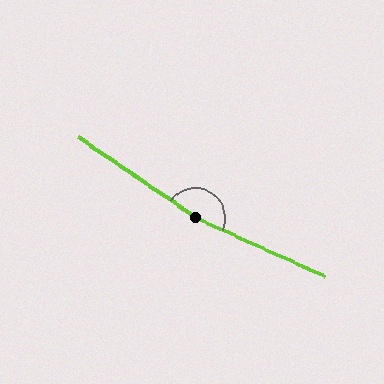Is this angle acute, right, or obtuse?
It is obtuse.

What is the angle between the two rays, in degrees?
Approximately 169 degrees.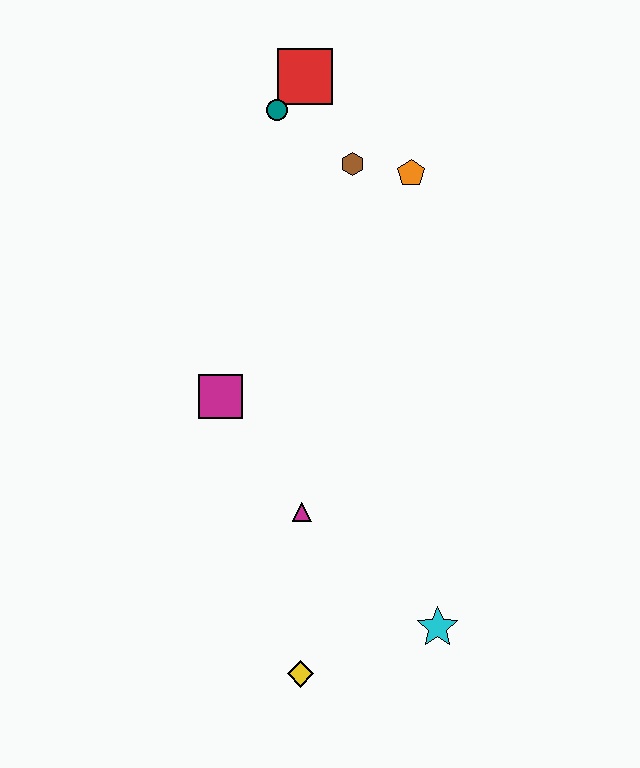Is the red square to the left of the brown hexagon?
Yes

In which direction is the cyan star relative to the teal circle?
The cyan star is below the teal circle.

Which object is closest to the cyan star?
The yellow diamond is closest to the cyan star.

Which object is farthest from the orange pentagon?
The yellow diamond is farthest from the orange pentagon.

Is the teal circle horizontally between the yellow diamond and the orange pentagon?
No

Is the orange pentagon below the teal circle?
Yes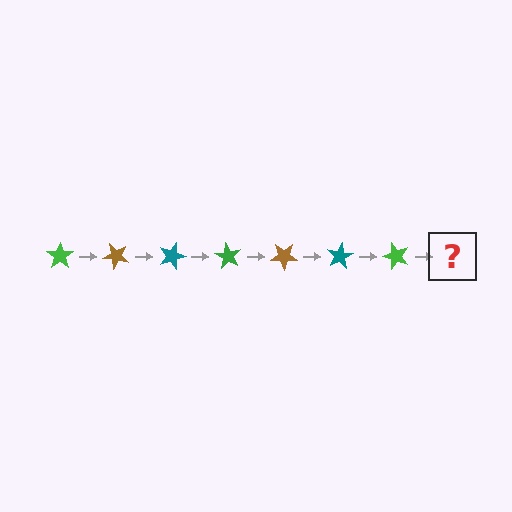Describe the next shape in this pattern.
It should be a brown star, rotated 315 degrees from the start.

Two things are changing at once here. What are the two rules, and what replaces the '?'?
The two rules are that it rotates 45 degrees each step and the color cycles through green, brown, and teal. The '?' should be a brown star, rotated 315 degrees from the start.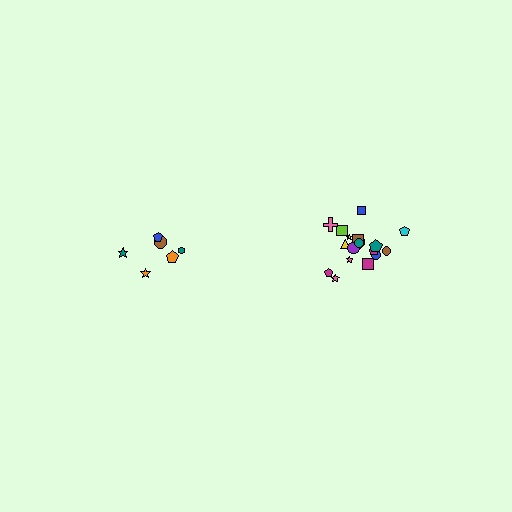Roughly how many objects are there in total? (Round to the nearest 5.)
Roughly 25 objects in total.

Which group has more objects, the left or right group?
The right group.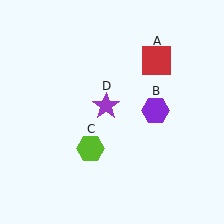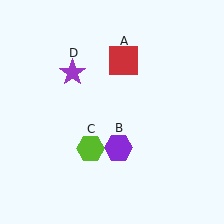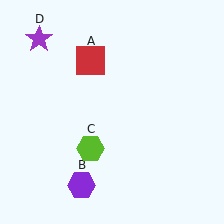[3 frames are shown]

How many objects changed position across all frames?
3 objects changed position: red square (object A), purple hexagon (object B), purple star (object D).